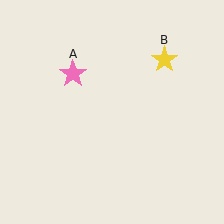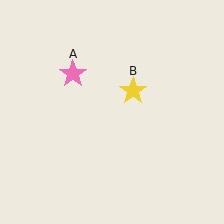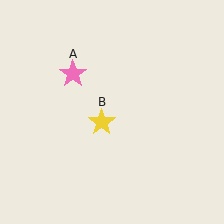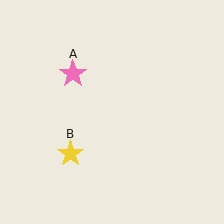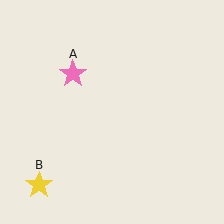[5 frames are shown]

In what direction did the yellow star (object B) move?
The yellow star (object B) moved down and to the left.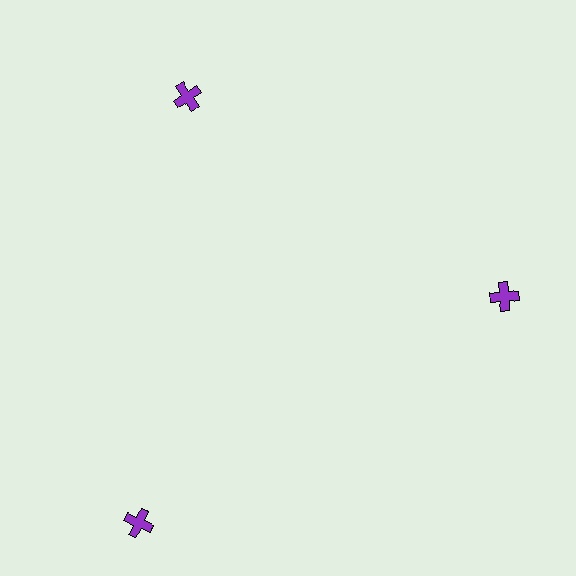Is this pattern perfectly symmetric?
No. The 3 purple crosses are arranged in a ring, but one element near the 7 o'clock position is pushed outward from the center, breaking the 3-fold rotational symmetry.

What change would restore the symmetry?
The symmetry would be restored by moving it inward, back onto the ring so that all 3 crosses sit at equal angles and equal distance from the center.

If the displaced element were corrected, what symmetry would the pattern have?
It would have 3-fold rotational symmetry — the pattern would map onto itself every 120 degrees.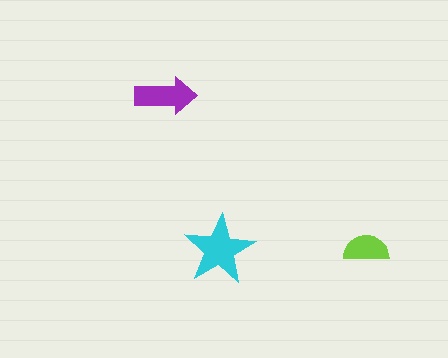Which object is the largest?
The cyan star.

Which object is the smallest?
The lime semicircle.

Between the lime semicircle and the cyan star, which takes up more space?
The cyan star.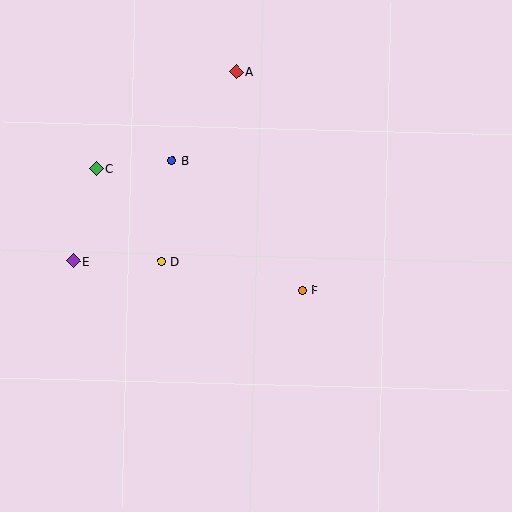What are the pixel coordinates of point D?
Point D is at (161, 261).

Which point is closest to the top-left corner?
Point C is closest to the top-left corner.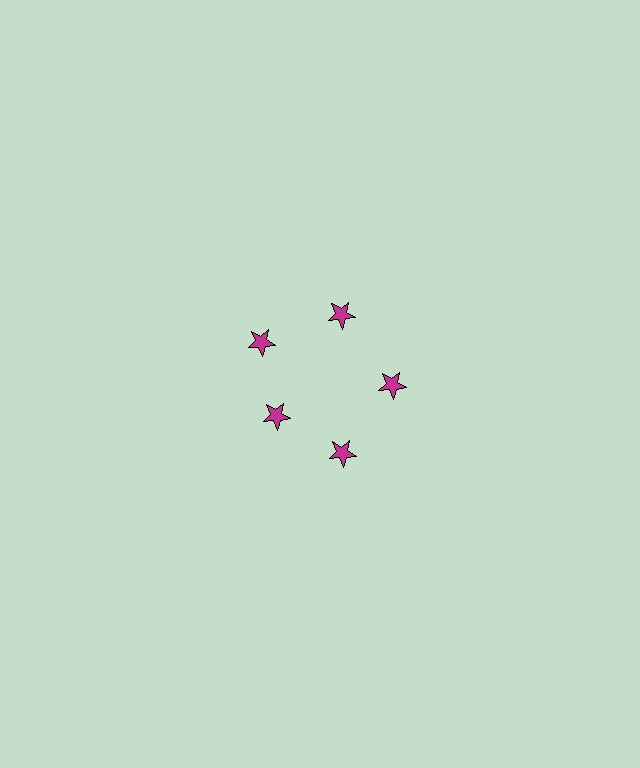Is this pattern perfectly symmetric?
No. The 5 magenta stars are arranged in a ring, but one element near the 8 o'clock position is pulled inward toward the center, breaking the 5-fold rotational symmetry.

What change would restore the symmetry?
The symmetry would be restored by moving it outward, back onto the ring so that all 5 stars sit at equal angles and equal distance from the center.